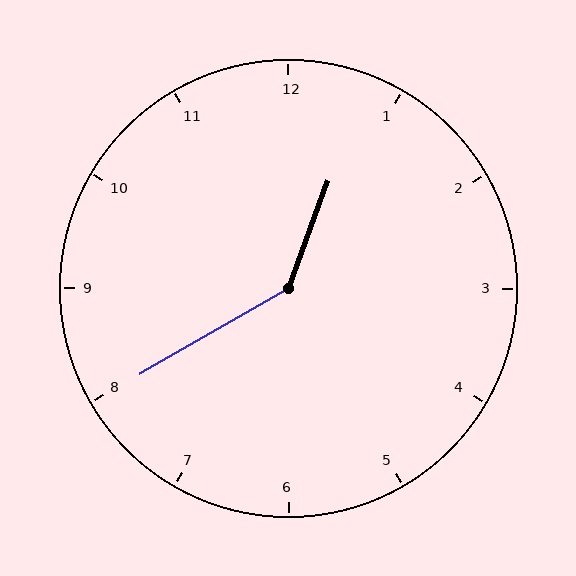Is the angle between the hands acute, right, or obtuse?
It is obtuse.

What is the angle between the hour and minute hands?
Approximately 140 degrees.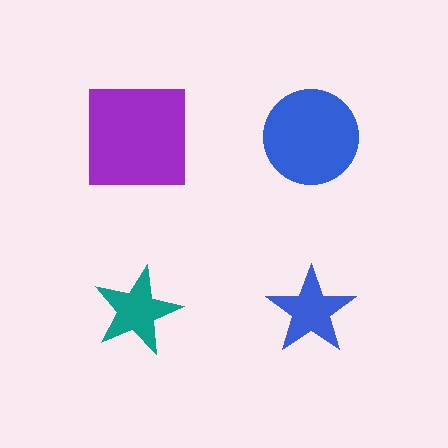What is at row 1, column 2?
A blue circle.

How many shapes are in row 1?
2 shapes.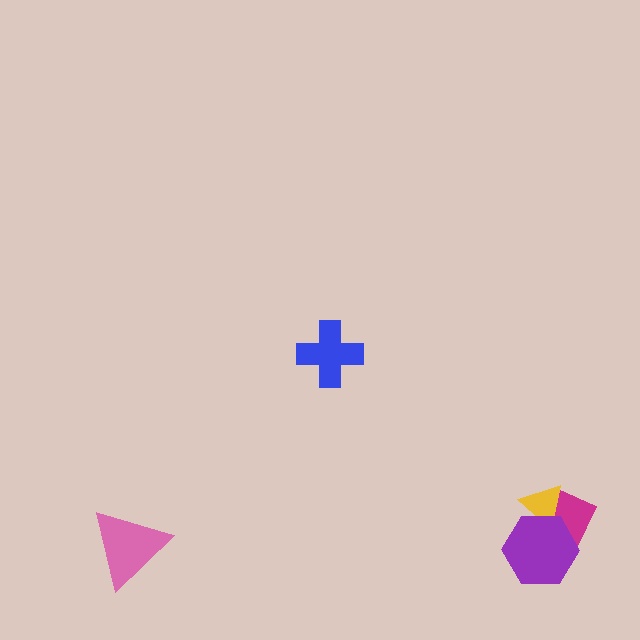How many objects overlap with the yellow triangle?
2 objects overlap with the yellow triangle.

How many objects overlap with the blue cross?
0 objects overlap with the blue cross.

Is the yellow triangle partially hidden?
Yes, it is partially covered by another shape.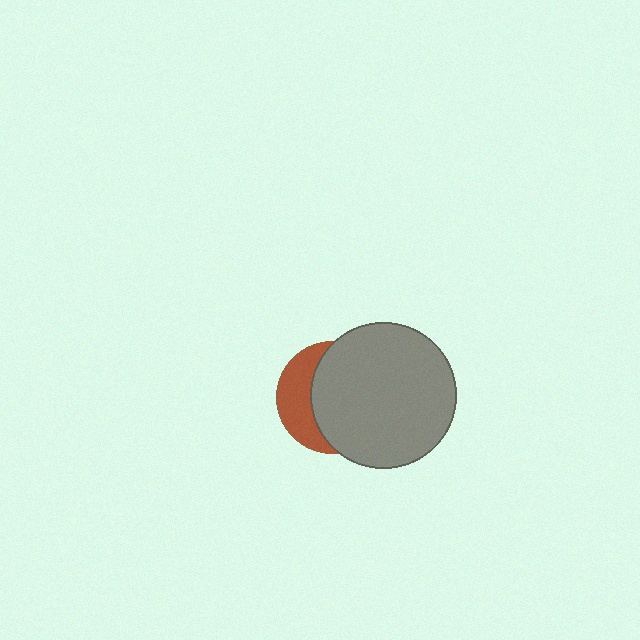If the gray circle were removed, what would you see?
You would see the complete brown circle.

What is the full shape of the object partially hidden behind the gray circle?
The partially hidden object is a brown circle.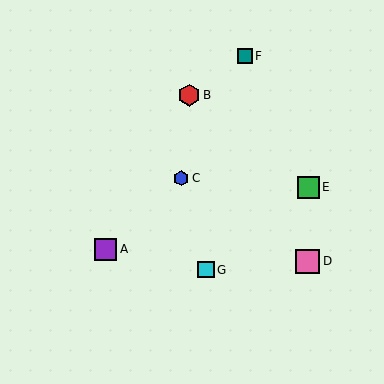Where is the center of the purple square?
The center of the purple square is at (106, 249).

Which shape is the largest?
The pink square (labeled D) is the largest.